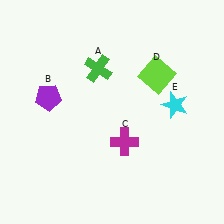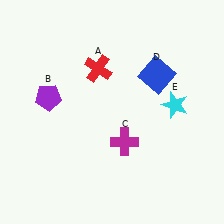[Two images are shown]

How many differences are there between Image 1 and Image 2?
There are 2 differences between the two images.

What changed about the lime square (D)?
In Image 1, D is lime. In Image 2, it changed to blue.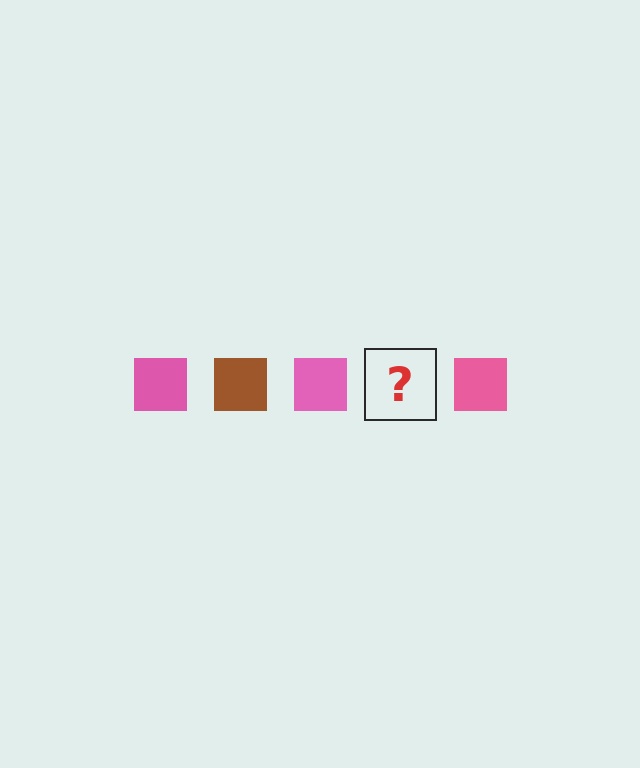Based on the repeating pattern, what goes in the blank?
The blank should be a brown square.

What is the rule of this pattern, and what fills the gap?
The rule is that the pattern cycles through pink, brown squares. The gap should be filled with a brown square.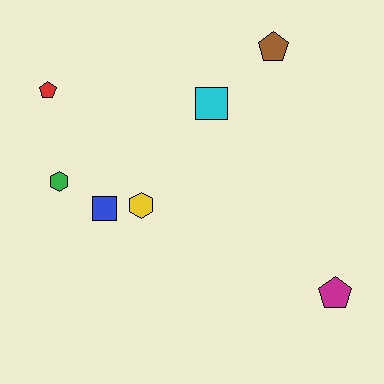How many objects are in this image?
There are 7 objects.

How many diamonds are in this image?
There are no diamonds.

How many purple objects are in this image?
There are no purple objects.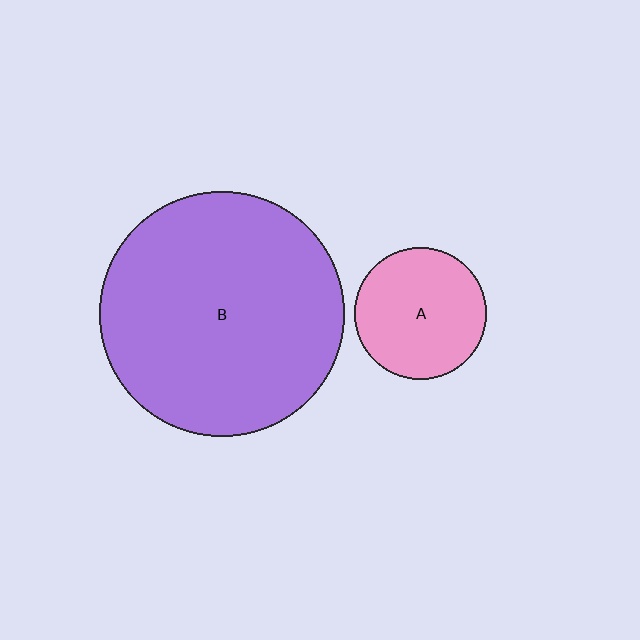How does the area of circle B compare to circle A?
Approximately 3.4 times.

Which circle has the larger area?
Circle B (purple).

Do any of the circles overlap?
No, none of the circles overlap.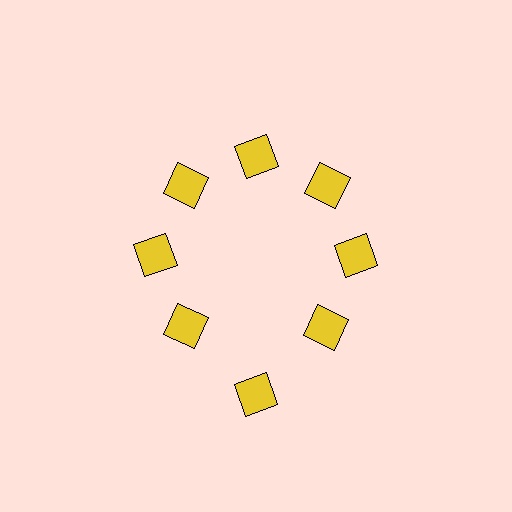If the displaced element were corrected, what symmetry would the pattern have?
It would have 8-fold rotational symmetry — the pattern would map onto itself every 45 degrees.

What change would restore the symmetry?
The symmetry would be restored by moving it inward, back onto the ring so that all 8 squares sit at equal angles and equal distance from the center.